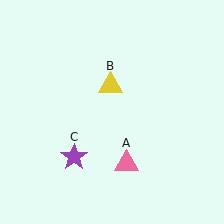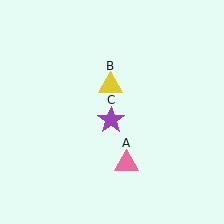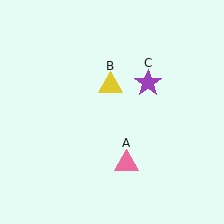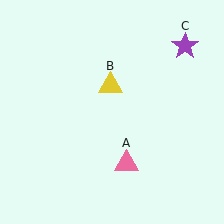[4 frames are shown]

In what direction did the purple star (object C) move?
The purple star (object C) moved up and to the right.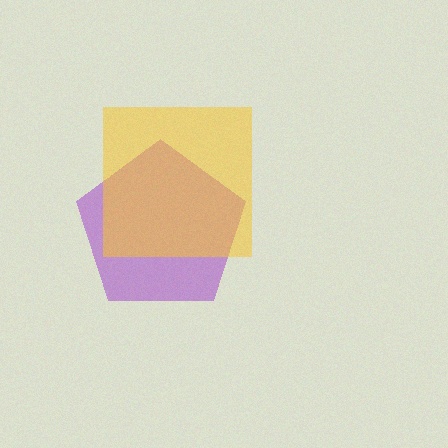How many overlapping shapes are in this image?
There are 2 overlapping shapes in the image.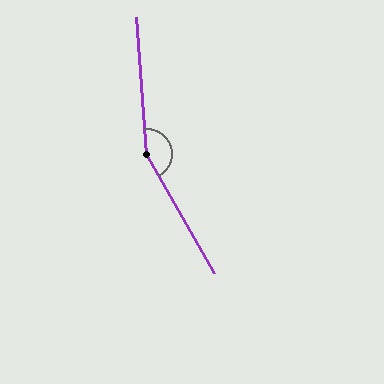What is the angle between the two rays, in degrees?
Approximately 154 degrees.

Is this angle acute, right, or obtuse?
It is obtuse.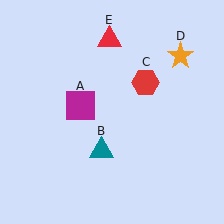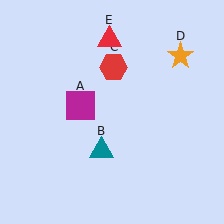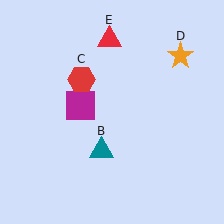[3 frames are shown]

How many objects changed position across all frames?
1 object changed position: red hexagon (object C).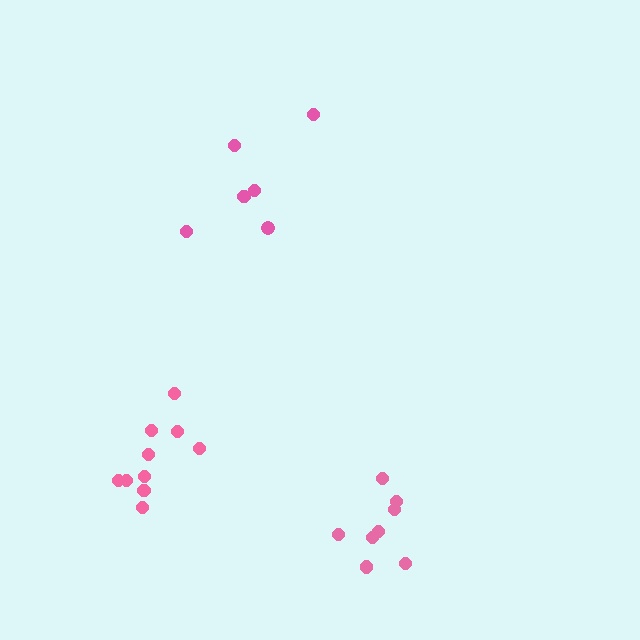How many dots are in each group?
Group 1: 8 dots, Group 2: 6 dots, Group 3: 10 dots (24 total).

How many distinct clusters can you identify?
There are 3 distinct clusters.